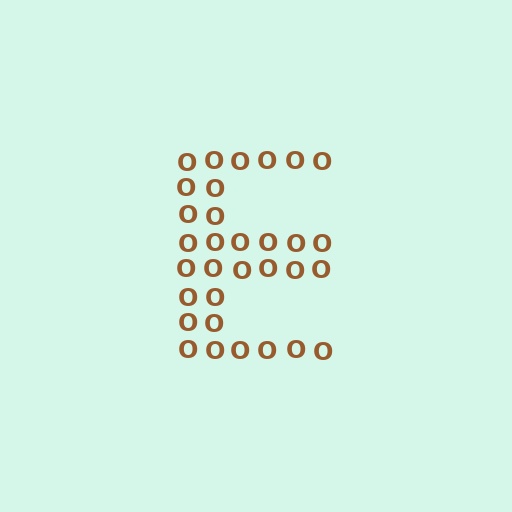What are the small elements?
The small elements are letter O's.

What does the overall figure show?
The overall figure shows the letter E.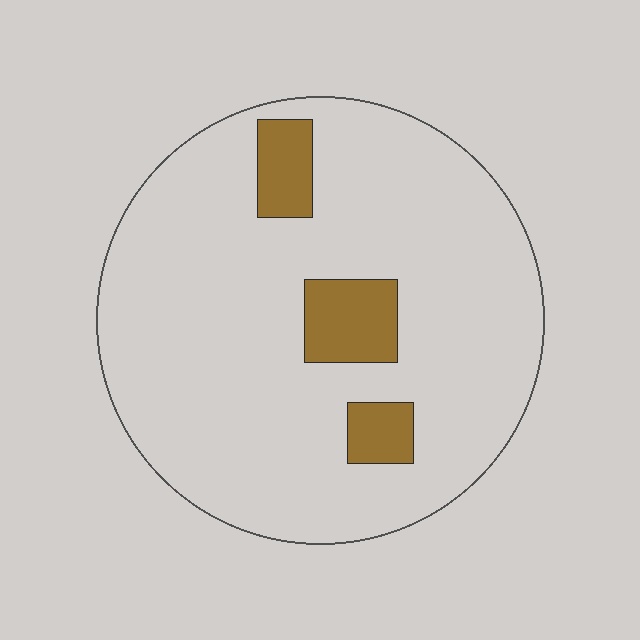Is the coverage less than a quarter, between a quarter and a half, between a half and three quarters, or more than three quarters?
Less than a quarter.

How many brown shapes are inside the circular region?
3.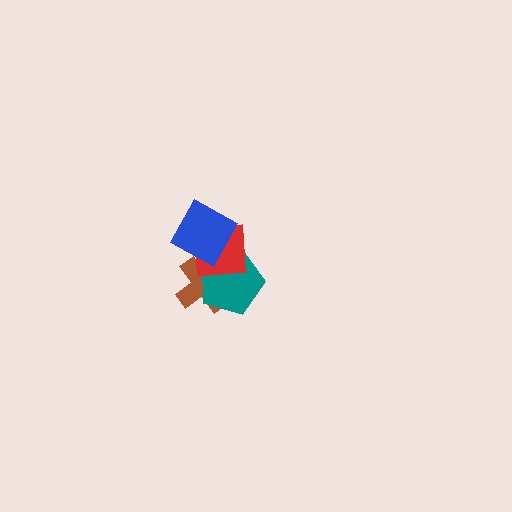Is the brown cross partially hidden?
Yes, it is partially covered by another shape.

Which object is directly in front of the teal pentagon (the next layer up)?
The red square is directly in front of the teal pentagon.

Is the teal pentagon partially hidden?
Yes, it is partially covered by another shape.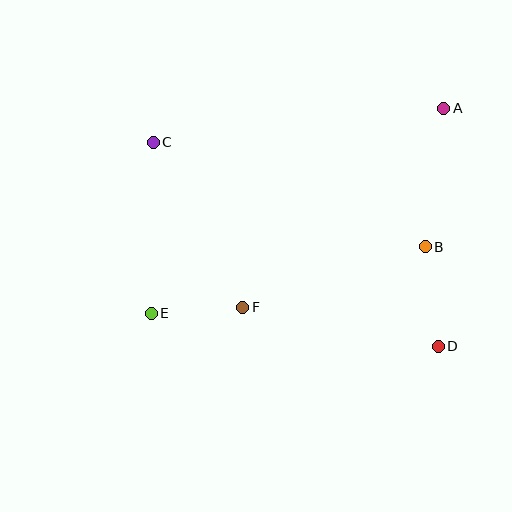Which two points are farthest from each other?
Points A and E are farthest from each other.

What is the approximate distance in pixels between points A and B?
The distance between A and B is approximately 140 pixels.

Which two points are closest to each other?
Points E and F are closest to each other.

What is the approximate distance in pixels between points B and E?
The distance between B and E is approximately 282 pixels.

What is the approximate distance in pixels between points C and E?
The distance between C and E is approximately 171 pixels.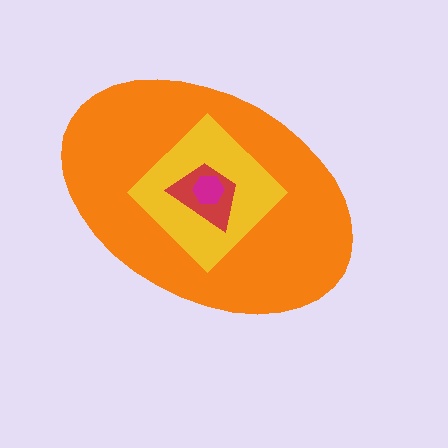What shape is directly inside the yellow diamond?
The red trapezoid.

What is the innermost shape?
The magenta hexagon.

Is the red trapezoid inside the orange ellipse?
Yes.